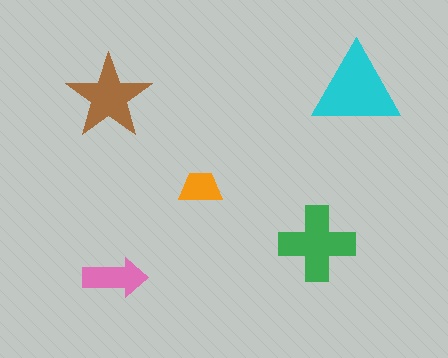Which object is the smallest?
The orange trapezoid.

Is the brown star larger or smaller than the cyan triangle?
Smaller.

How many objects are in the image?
There are 5 objects in the image.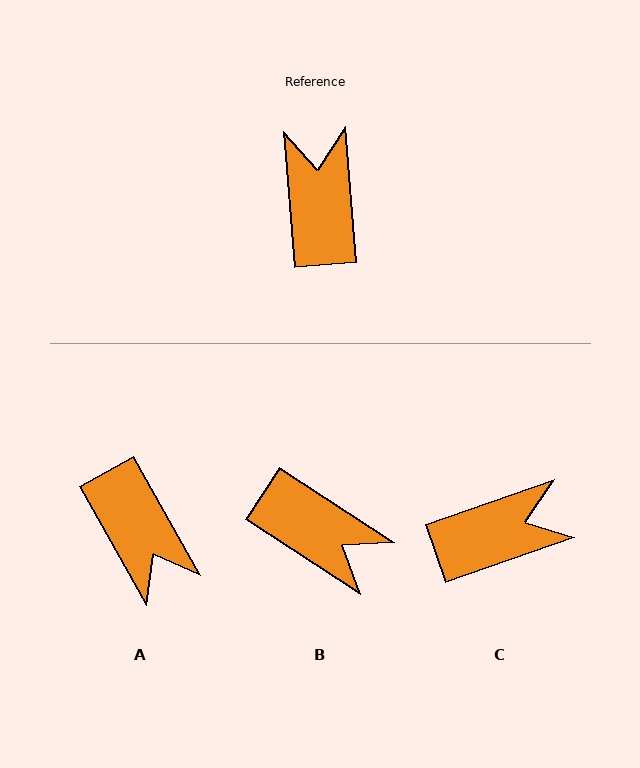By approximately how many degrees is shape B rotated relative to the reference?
Approximately 128 degrees clockwise.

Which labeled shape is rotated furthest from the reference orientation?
A, about 155 degrees away.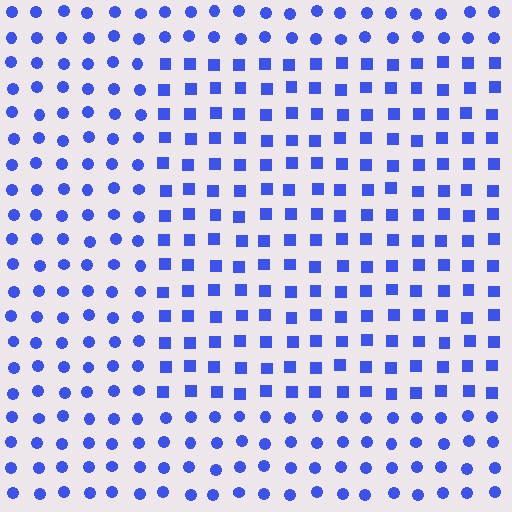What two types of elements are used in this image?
The image uses squares inside the rectangle region and circles outside it.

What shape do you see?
I see a rectangle.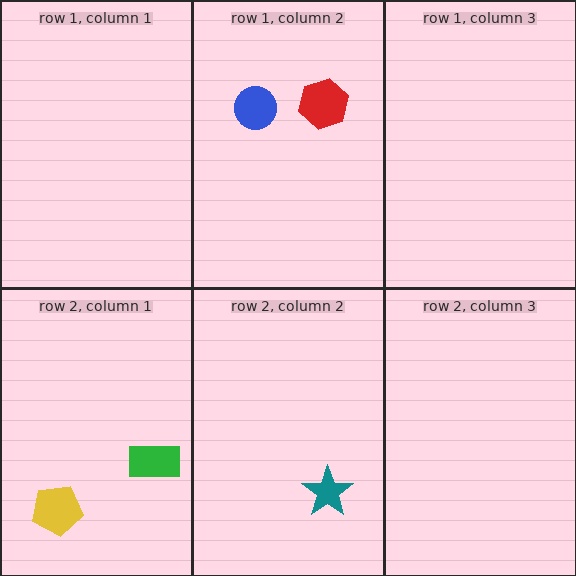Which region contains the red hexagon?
The row 1, column 2 region.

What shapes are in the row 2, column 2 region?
The teal star.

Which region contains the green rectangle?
The row 2, column 1 region.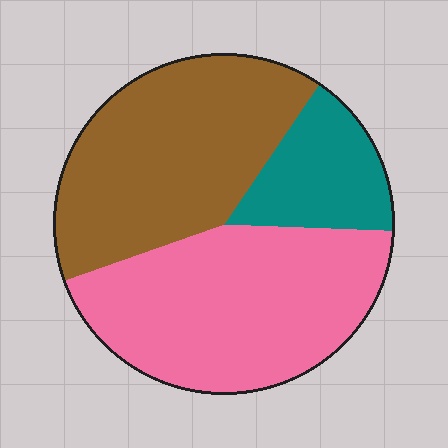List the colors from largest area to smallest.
From largest to smallest: pink, brown, teal.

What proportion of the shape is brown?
Brown takes up about two fifths (2/5) of the shape.